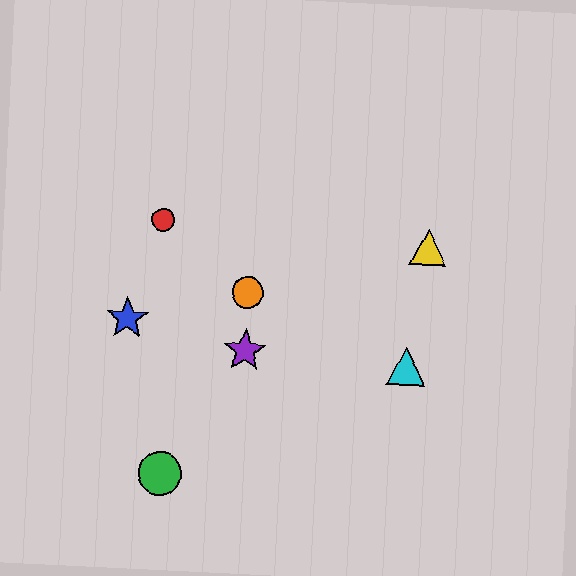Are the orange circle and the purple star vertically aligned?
Yes, both are at x≈248.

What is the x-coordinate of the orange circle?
The orange circle is at x≈248.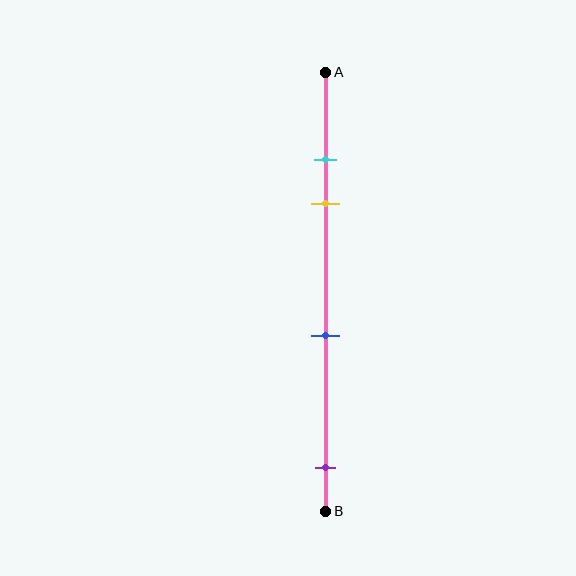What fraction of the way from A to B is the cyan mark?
The cyan mark is approximately 20% (0.2) of the way from A to B.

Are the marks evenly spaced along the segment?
No, the marks are not evenly spaced.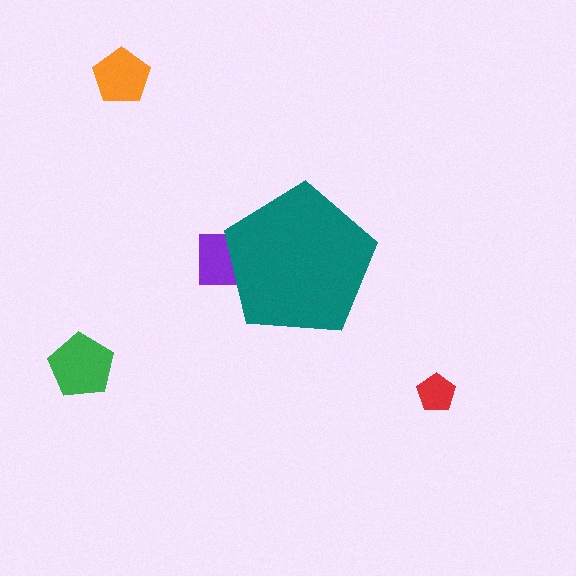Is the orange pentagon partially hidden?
No, the orange pentagon is fully visible.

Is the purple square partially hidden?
Yes, the purple square is partially hidden behind the teal pentagon.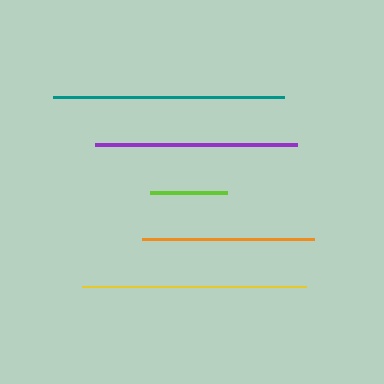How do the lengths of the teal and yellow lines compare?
The teal and yellow lines are approximately the same length.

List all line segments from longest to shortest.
From longest to shortest: teal, yellow, purple, orange, lime.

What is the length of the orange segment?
The orange segment is approximately 173 pixels long.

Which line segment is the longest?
The teal line is the longest at approximately 231 pixels.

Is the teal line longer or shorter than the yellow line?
The teal line is longer than the yellow line.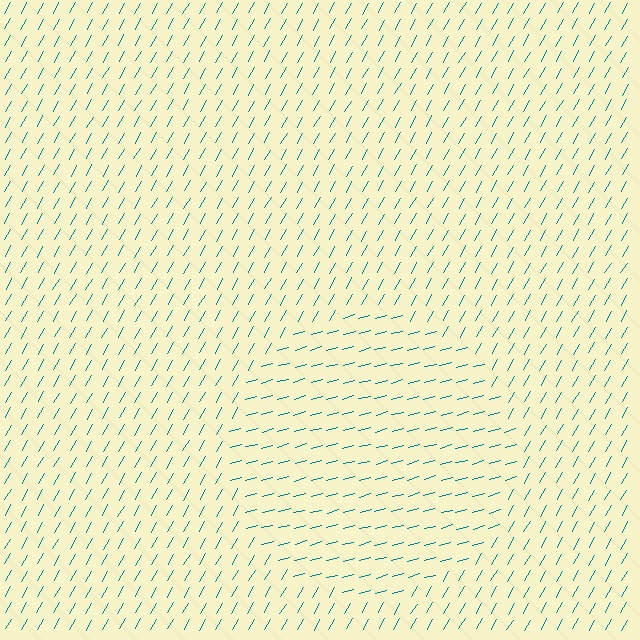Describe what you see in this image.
The image is filled with small teal line segments. A circle region in the image has lines oriented differently from the surrounding lines, creating a visible texture boundary.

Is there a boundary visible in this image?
Yes, there is a texture boundary formed by a change in line orientation.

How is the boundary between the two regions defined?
The boundary is defined purely by a change in line orientation (approximately 45 degrees difference). All lines are the same color and thickness.